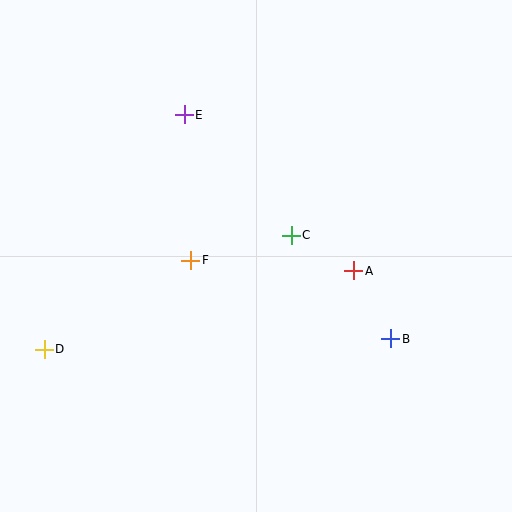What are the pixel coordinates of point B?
Point B is at (391, 339).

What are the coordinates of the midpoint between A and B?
The midpoint between A and B is at (372, 305).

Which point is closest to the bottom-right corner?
Point B is closest to the bottom-right corner.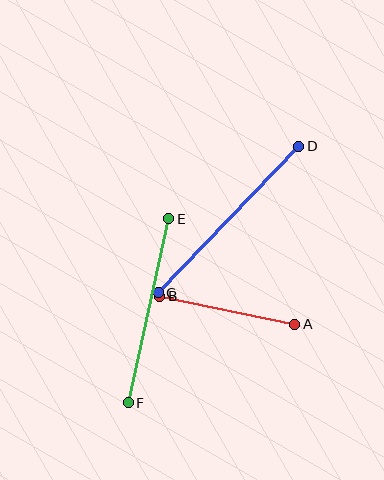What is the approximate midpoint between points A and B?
The midpoint is at approximately (227, 310) pixels.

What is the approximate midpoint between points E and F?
The midpoint is at approximately (149, 311) pixels.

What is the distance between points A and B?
The distance is approximately 138 pixels.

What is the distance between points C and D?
The distance is approximately 202 pixels.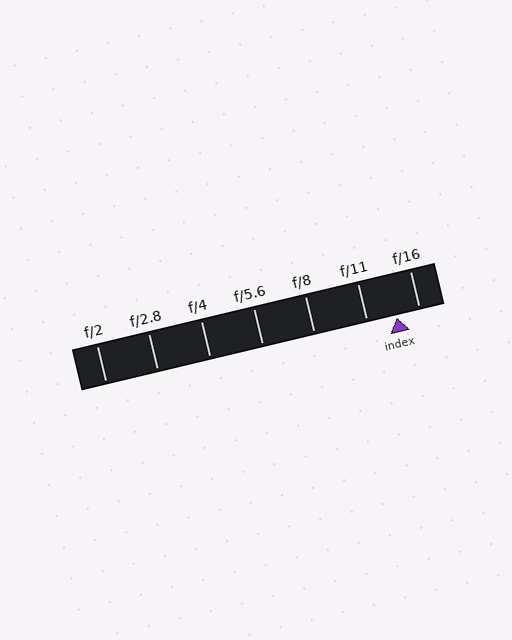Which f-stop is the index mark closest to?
The index mark is closest to f/16.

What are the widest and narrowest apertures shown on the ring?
The widest aperture shown is f/2 and the narrowest is f/16.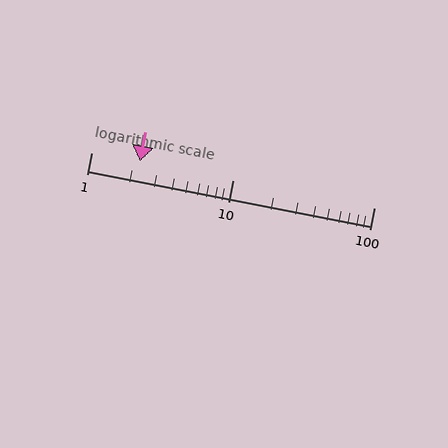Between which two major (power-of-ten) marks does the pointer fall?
The pointer is between 1 and 10.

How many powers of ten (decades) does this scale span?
The scale spans 2 decades, from 1 to 100.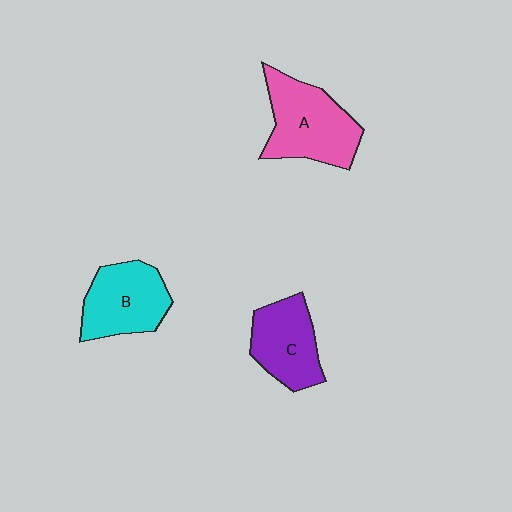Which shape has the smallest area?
Shape C (purple).